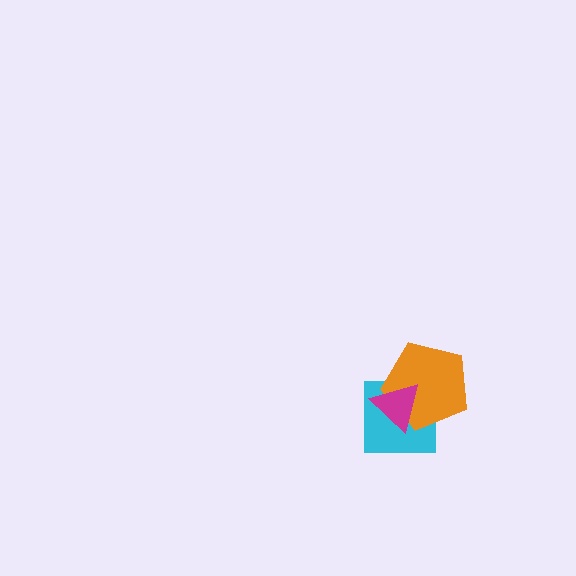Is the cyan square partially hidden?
Yes, it is partially covered by another shape.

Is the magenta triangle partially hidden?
No, no other shape covers it.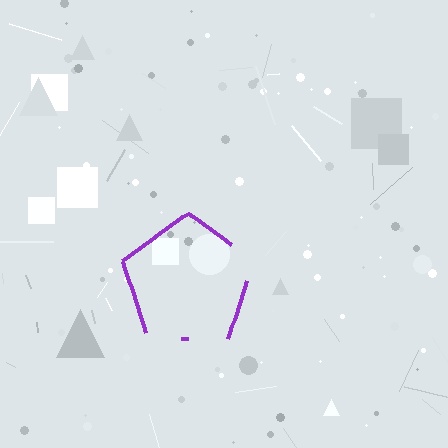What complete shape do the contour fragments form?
The contour fragments form a pentagon.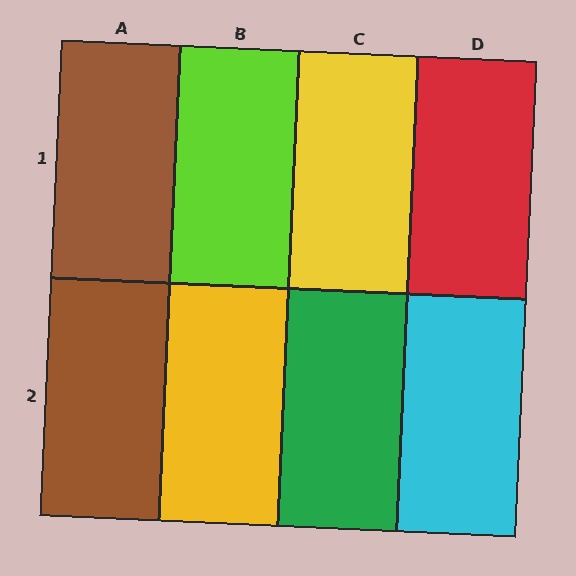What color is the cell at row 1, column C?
Yellow.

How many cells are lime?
1 cell is lime.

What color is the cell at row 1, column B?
Lime.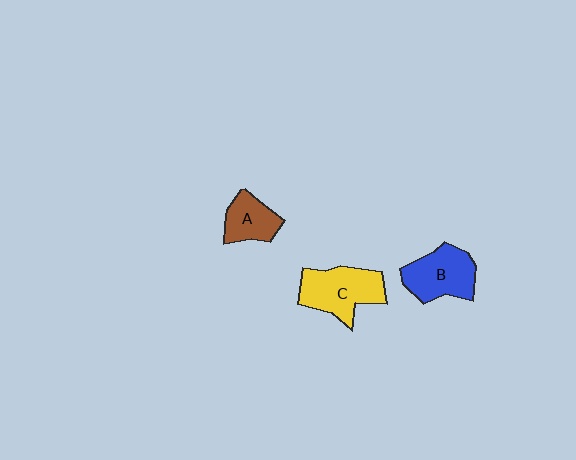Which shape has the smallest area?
Shape A (brown).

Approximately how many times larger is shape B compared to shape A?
Approximately 1.5 times.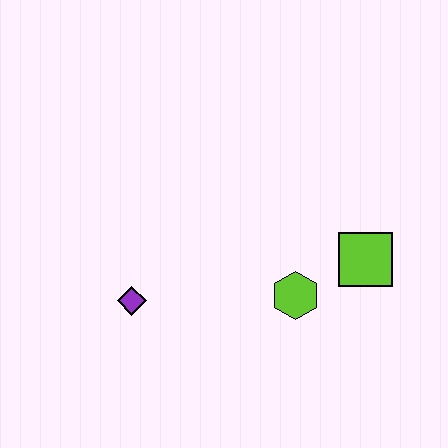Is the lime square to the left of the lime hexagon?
No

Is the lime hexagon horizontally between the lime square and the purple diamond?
Yes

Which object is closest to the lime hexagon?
The lime square is closest to the lime hexagon.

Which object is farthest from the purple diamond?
The lime square is farthest from the purple diamond.